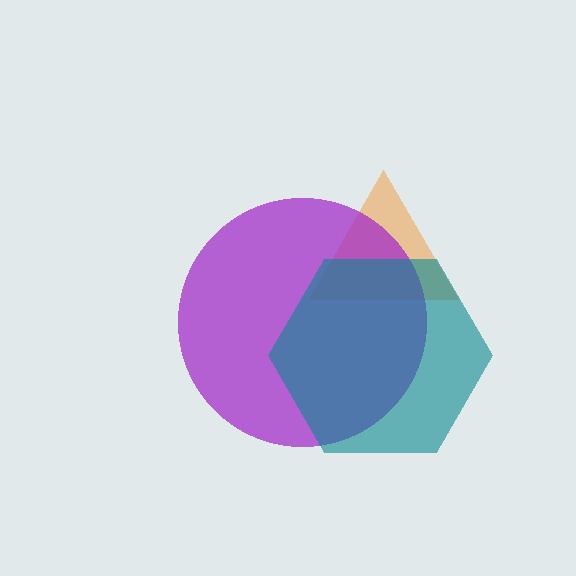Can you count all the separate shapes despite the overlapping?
Yes, there are 3 separate shapes.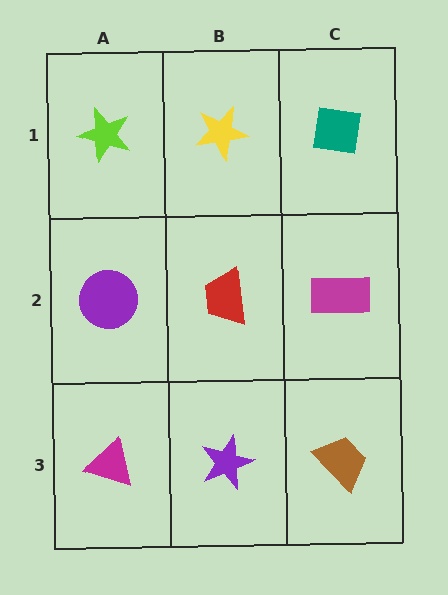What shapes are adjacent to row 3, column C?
A magenta rectangle (row 2, column C), a purple star (row 3, column B).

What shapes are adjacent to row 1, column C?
A magenta rectangle (row 2, column C), a yellow star (row 1, column B).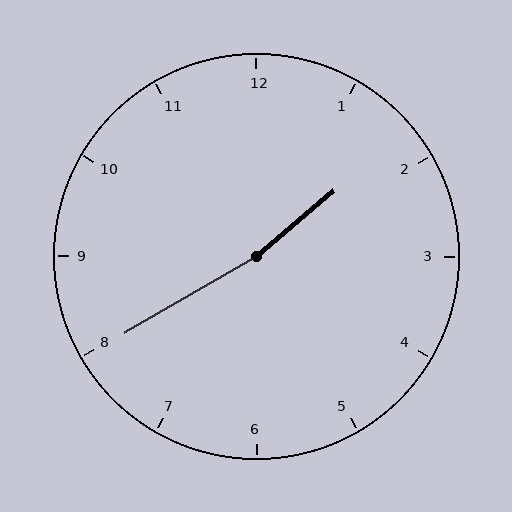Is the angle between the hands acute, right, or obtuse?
It is obtuse.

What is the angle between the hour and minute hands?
Approximately 170 degrees.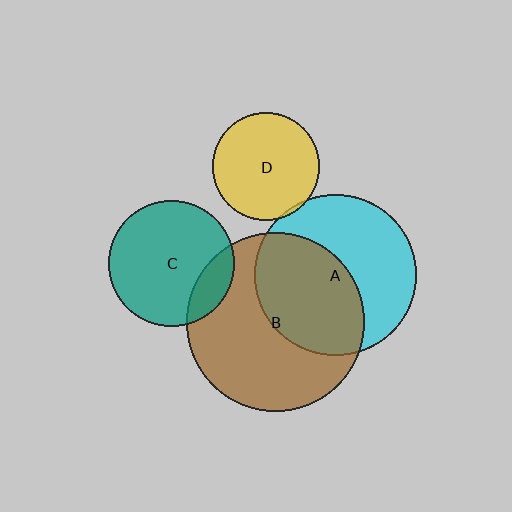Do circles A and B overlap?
Yes.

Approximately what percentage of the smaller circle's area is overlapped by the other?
Approximately 50%.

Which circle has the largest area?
Circle B (brown).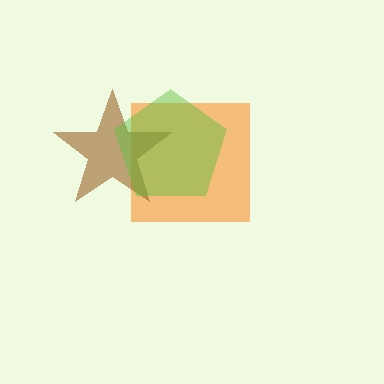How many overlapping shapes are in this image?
There are 3 overlapping shapes in the image.